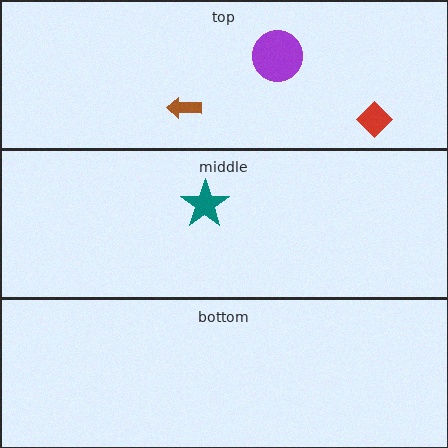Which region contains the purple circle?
The top region.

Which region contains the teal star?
The middle region.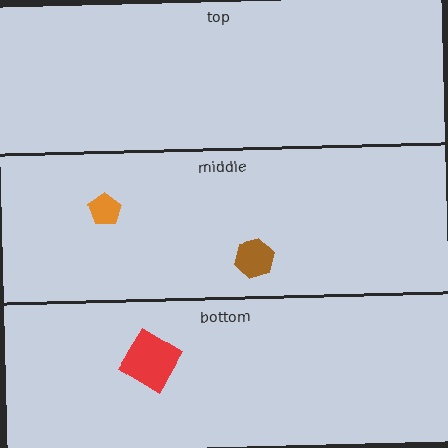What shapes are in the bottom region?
The red diamond.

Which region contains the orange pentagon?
The middle region.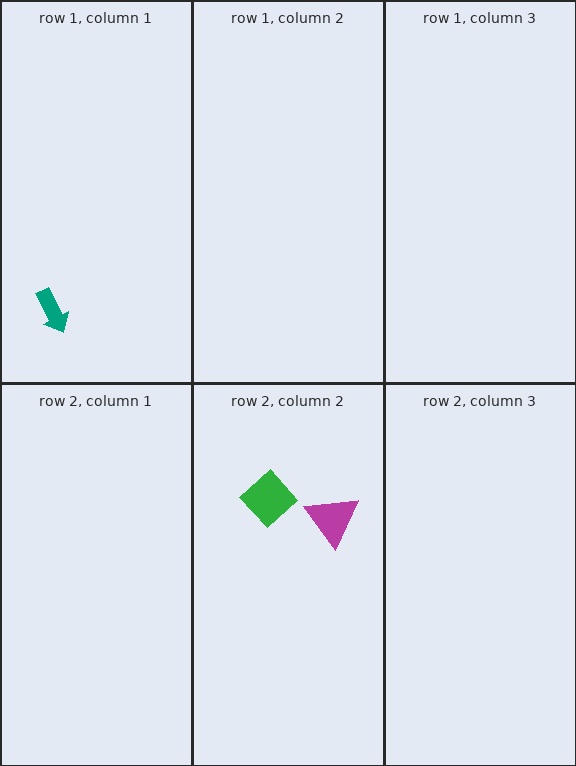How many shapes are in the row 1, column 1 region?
1.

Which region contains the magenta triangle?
The row 2, column 2 region.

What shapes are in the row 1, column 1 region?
The teal arrow.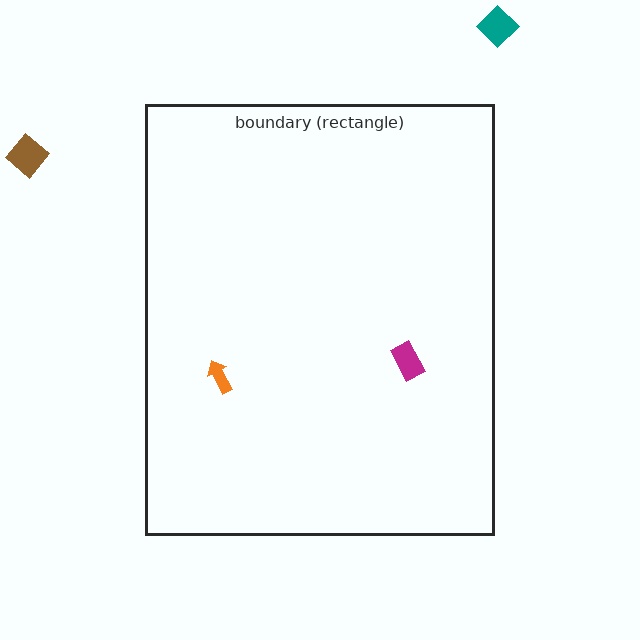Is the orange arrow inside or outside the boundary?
Inside.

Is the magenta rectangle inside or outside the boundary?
Inside.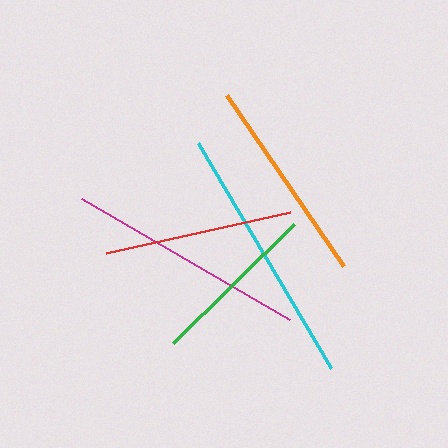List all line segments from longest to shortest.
From longest to shortest: cyan, magenta, orange, red, green.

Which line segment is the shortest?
The green line is the shortest at approximately 170 pixels.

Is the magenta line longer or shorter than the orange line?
The magenta line is longer than the orange line.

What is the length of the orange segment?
The orange segment is approximately 207 pixels long.